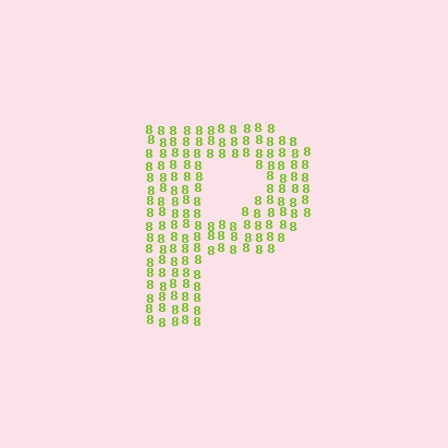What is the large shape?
The large shape is the letter P.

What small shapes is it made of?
It is made of small digit 8's.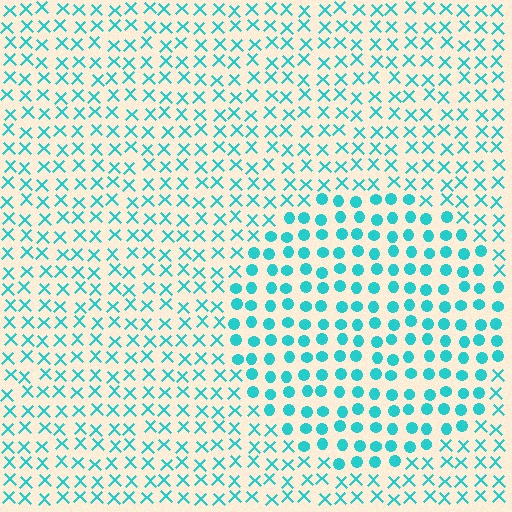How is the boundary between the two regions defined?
The boundary is defined by a change in element shape: circles inside vs. X marks outside. All elements share the same color and spacing.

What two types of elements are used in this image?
The image uses circles inside the circle region and X marks outside it.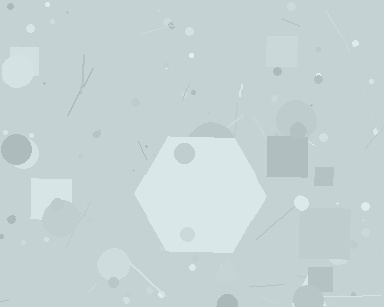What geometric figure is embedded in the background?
A hexagon is embedded in the background.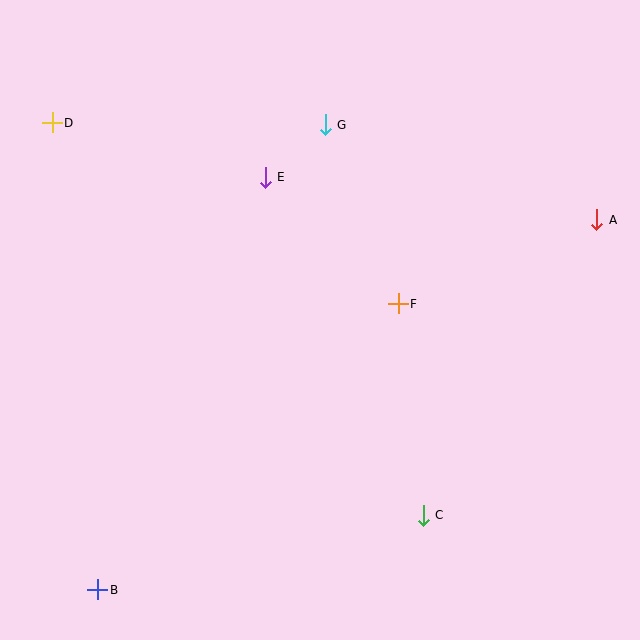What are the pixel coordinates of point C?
Point C is at (423, 515).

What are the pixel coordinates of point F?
Point F is at (398, 304).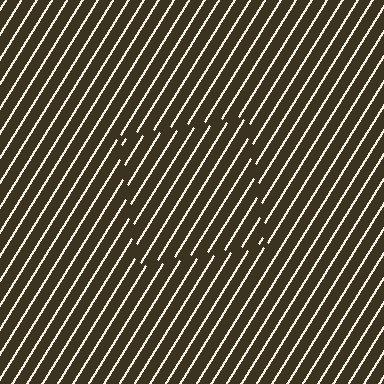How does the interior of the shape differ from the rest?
The interior of the shape contains the same grating, shifted by half a period — the contour is defined by the phase discontinuity where line-ends from the inner and outer gratings abut.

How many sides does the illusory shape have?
4 sides — the line-ends trace a square.